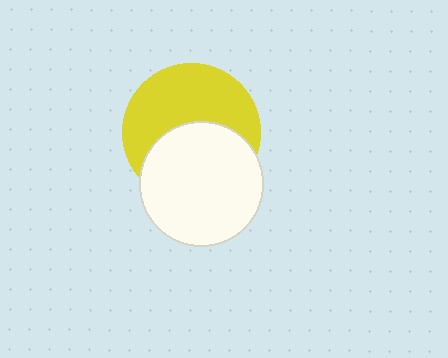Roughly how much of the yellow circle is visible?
About half of it is visible (roughly 54%).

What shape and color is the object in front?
The object in front is a white circle.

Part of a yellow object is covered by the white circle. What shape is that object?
It is a circle.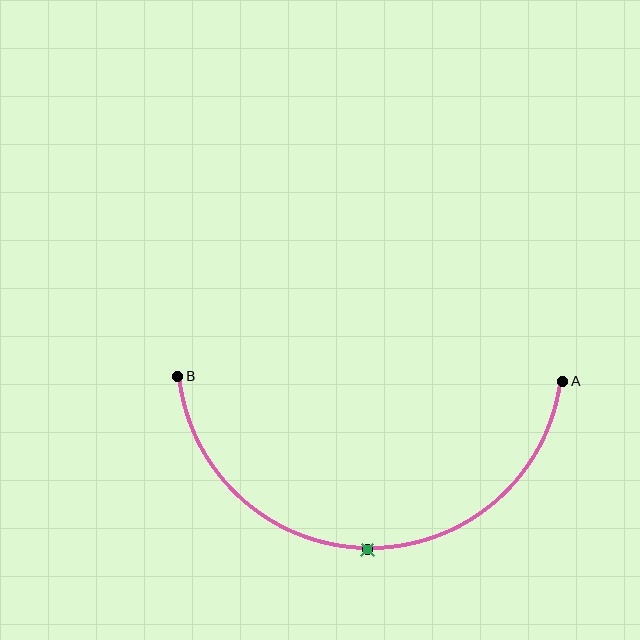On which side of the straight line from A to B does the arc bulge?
The arc bulges below the straight line connecting A and B.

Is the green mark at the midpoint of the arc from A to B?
Yes. The green mark lies on the arc at equal arc-length from both A and B — it is the arc midpoint.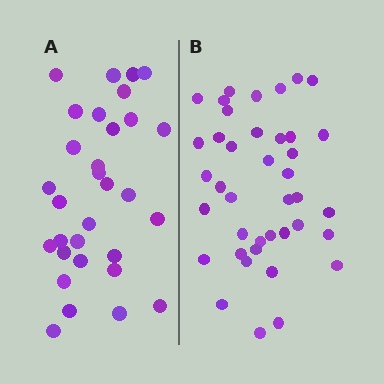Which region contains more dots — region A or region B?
Region B (the right region) has more dots.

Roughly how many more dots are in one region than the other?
Region B has roughly 8 or so more dots than region A.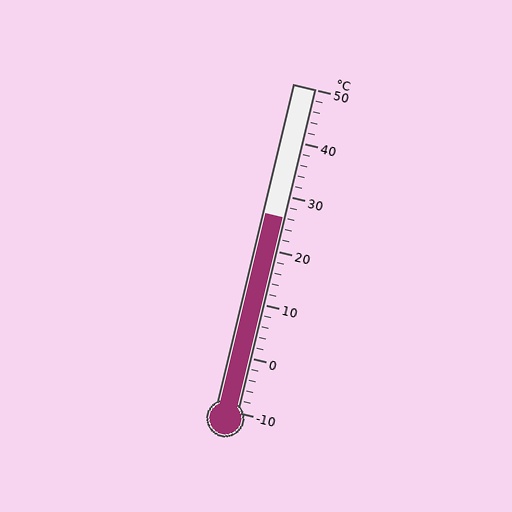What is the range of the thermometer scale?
The thermometer scale ranges from -10°C to 50°C.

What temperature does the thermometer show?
The thermometer shows approximately 26°C.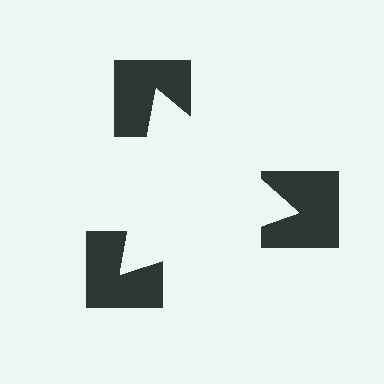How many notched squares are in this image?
There are 3 — one at each vertex of the illusory triangle.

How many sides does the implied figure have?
3 sides.